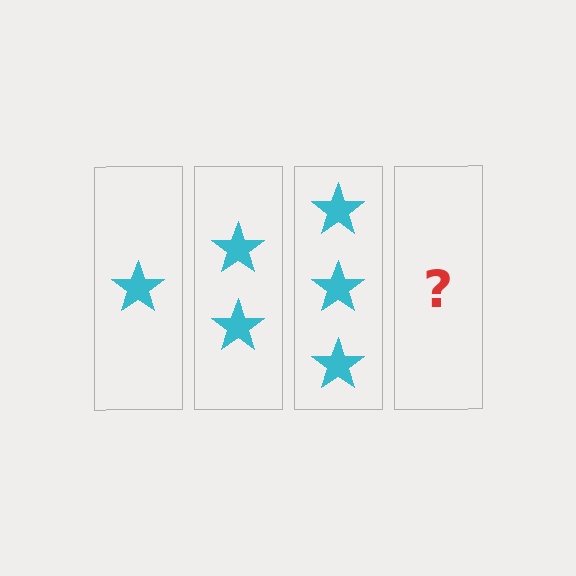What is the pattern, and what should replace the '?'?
The pattern is that each step adds one more star. The '?' should be 4 stars.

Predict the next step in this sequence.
The next step is 4 stars.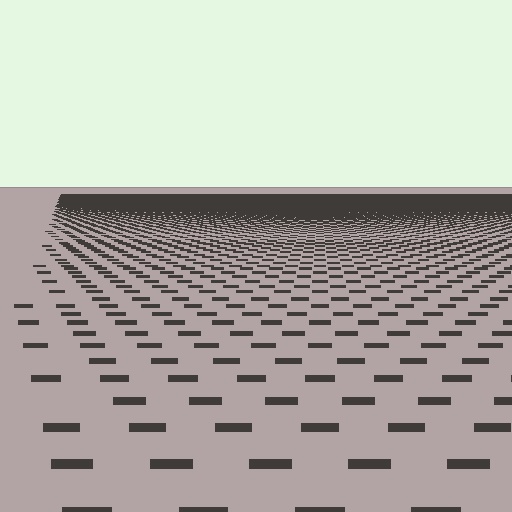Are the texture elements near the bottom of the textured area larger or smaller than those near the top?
Larger. Near the bottom, elements are closer to the viewer and appear at a bigger on-screen size.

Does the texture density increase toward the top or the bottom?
Density increases toward the top.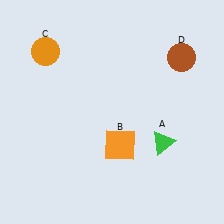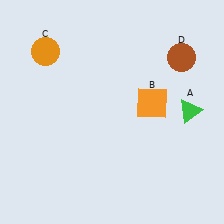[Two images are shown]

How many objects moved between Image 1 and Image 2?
2 objects moved between the two images.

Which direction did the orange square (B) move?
The orange square (B) moved up.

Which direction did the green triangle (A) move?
The green triangle (A) moved up.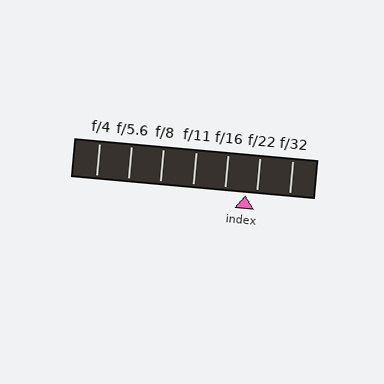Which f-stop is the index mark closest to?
The index mark is closest to f/22.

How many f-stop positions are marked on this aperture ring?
There are 7 f-stop positions marked.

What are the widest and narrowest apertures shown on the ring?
The widest aperture shown is f/4 and the narrowest is f/32.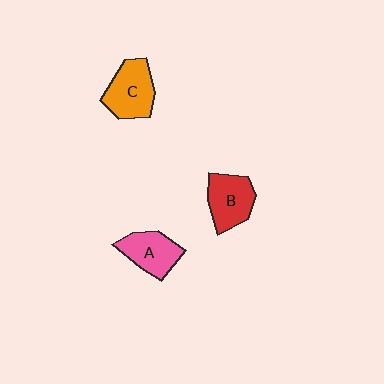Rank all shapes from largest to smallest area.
From largest to smallest: C (orange), B (red), A (pink).